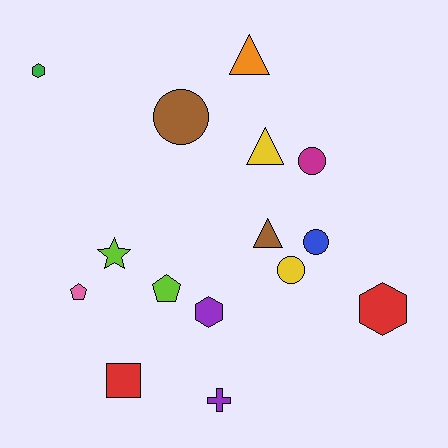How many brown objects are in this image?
There are 2 brown objects.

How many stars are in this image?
There is 1 star.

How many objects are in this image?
There are 15 objects.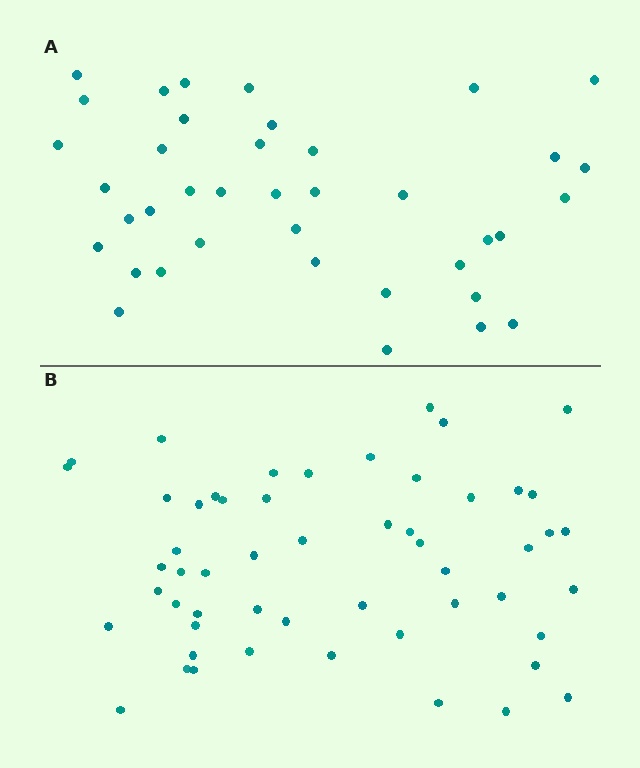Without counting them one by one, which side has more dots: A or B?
Region B (the bottom region) has more dots.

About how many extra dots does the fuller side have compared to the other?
Region B has approximately 15 more dots than region A.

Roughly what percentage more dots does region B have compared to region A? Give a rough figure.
About 40% more.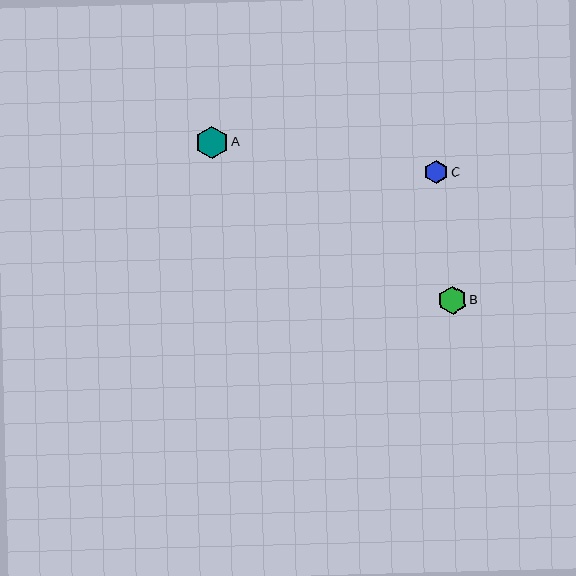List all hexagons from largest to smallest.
From largest to smallest: A, B, C.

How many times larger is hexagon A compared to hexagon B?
Hexagon A is approximately 1.2 times the size of hexagon B.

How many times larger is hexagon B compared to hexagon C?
Hexagon B is approximately 1.2 times the size of hexagon C.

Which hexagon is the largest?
Hexagon A is the largest with a size of approximately 33 pixels.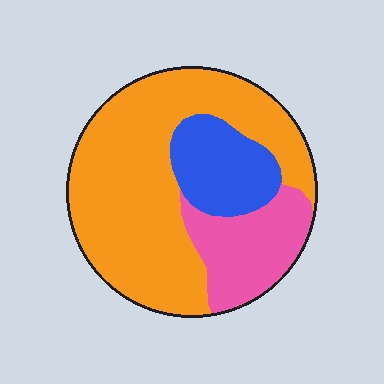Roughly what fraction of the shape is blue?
Blue covers about 15% of the shape.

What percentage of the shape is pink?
Pink takes up about one fifth (1/5) of the shape.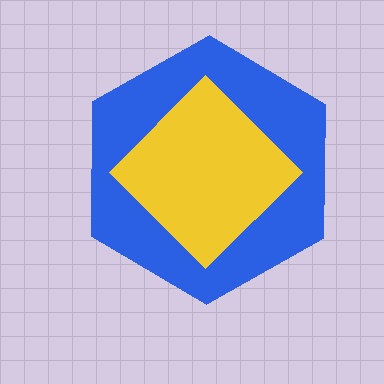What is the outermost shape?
The blue hexagon.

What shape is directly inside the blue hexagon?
The yellow diamond.